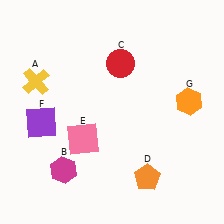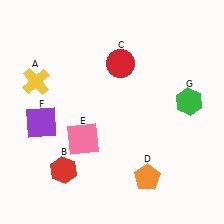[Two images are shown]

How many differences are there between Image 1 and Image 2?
There are 2 differences between the two images.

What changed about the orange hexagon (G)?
In Image 1, G is orange. In Image 2, it changed to green.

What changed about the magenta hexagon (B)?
In Image 1, B is magenta. In Image 2, it changed to red.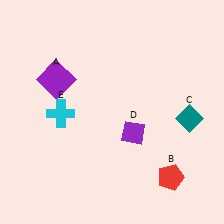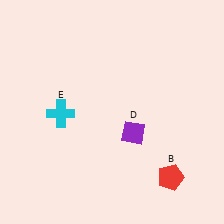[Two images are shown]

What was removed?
The purple square (A), the teal diamond (C) were removed in Image 2.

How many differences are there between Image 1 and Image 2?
There are 2 differences between the two images.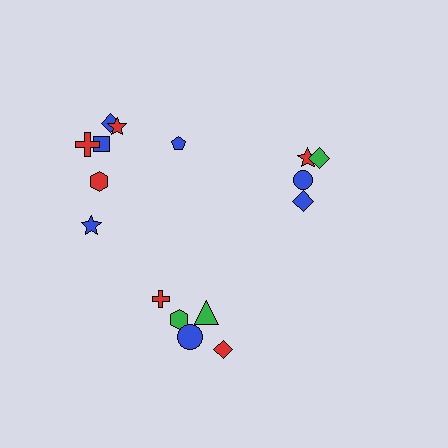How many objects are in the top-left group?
There are 7 objects.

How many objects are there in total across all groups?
There are 16 objects.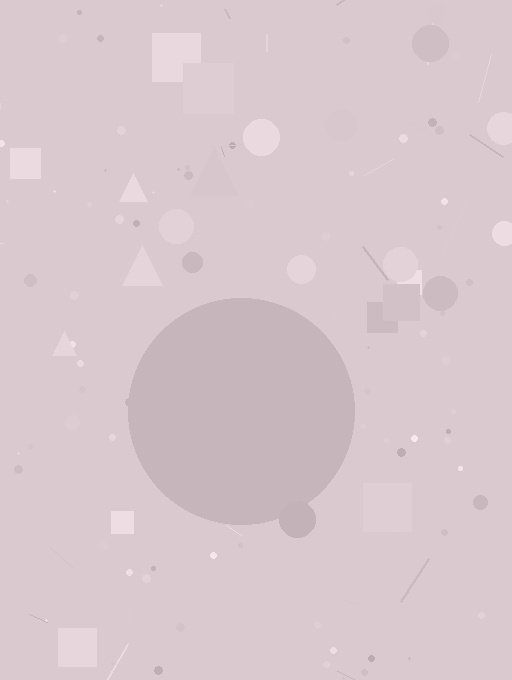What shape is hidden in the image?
A circle is hidden in the image.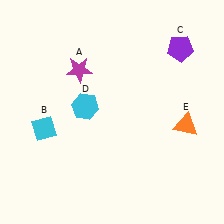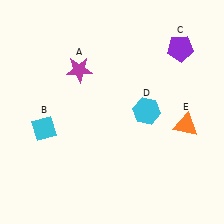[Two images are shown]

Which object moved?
The cyan hexagon (D) moved right.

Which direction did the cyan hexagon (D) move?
The cyan hexagon (D) moved right.